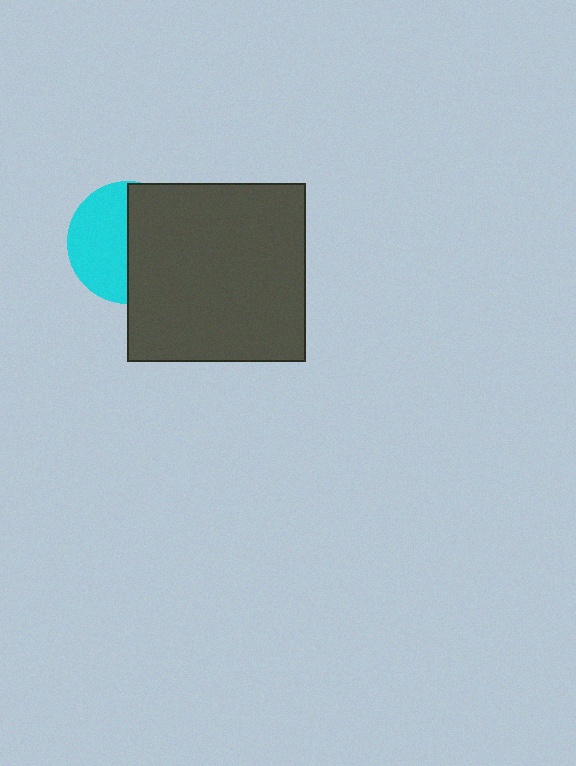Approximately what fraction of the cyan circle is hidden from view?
Roughly 50% of the cyan circle is hidden behind the dark gray square.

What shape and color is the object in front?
The object in front is a dark gray square.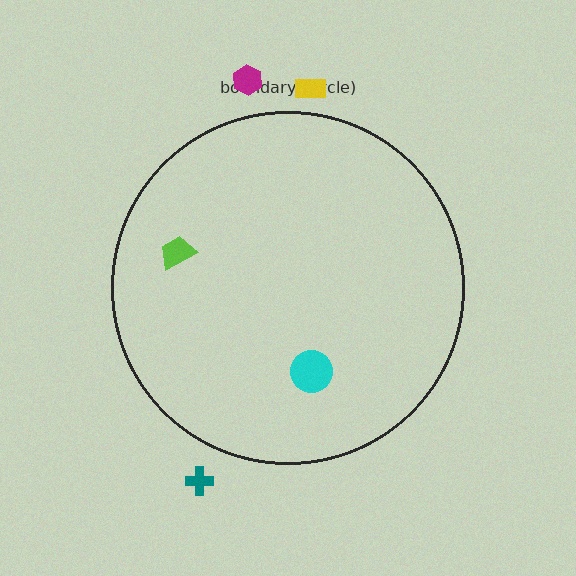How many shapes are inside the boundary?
2 inside, 3 outside.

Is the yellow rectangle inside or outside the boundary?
Outside.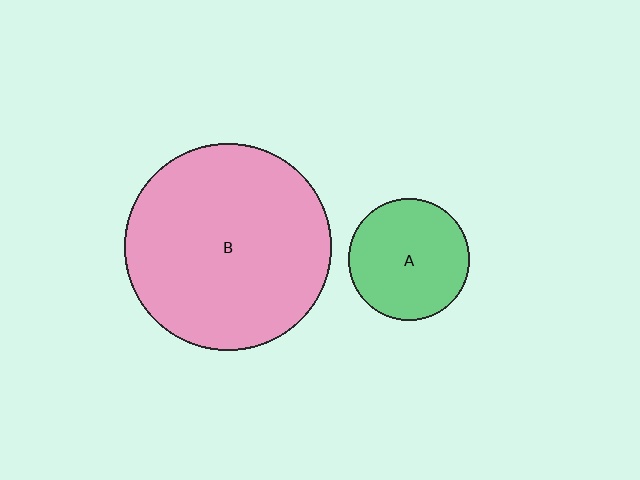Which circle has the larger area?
Circle B (pink).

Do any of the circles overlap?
No, none of the circles overlap.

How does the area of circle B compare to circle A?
Approximately 2.9 times.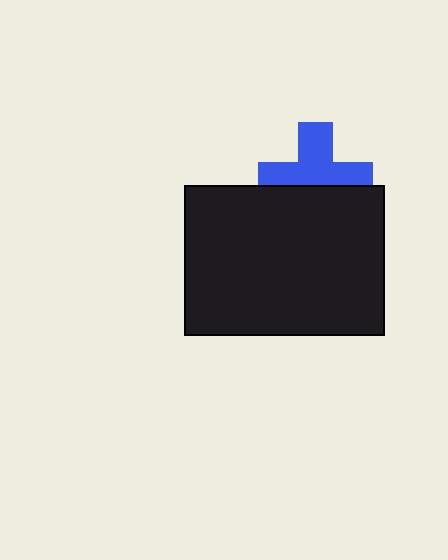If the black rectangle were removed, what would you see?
You would see the complete blue cross.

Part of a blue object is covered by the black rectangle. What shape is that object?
It is a cross.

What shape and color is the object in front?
The object in front is a black rectangle.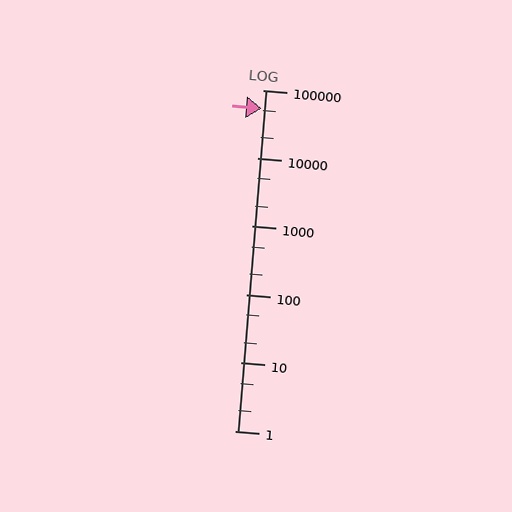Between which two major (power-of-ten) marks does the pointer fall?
The pointer is between 10000 and 100000.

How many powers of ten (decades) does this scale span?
The scale spans 5 decades, from 1 to 100000.